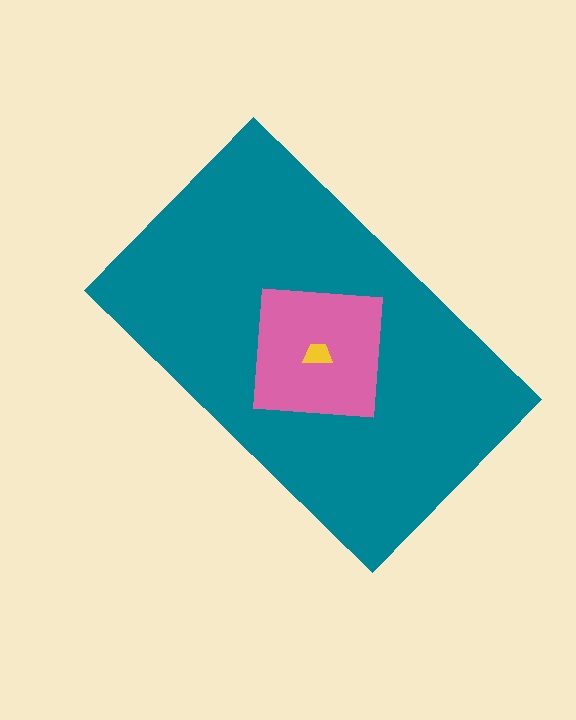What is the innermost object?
The yellow trapezoid.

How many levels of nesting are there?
3.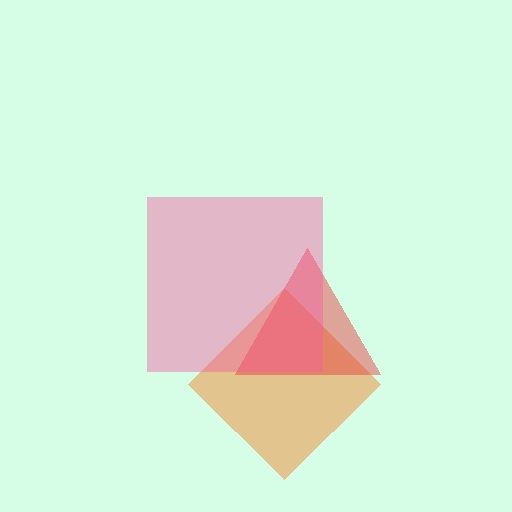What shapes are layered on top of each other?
The layered shapes are: an orange diamond, a red triangle, a pink square.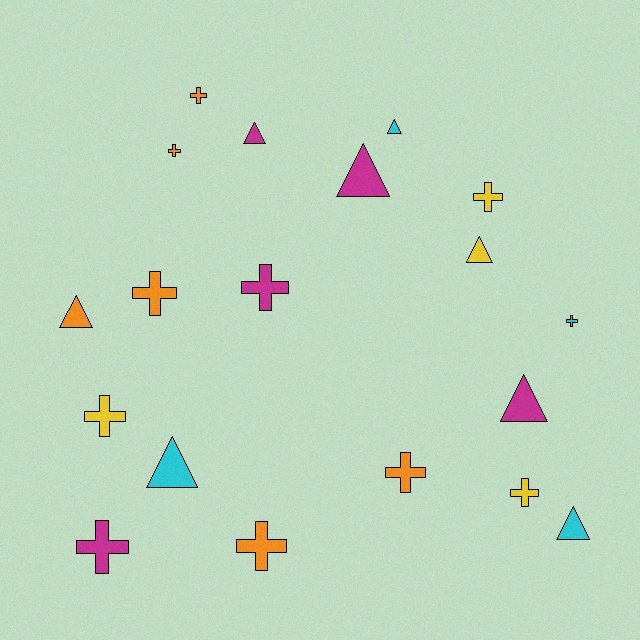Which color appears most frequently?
Orange, with 6 objects.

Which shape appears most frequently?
Cross, with 11 objects.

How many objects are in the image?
There are 19 objects.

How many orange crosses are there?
There are 5 orange crosses.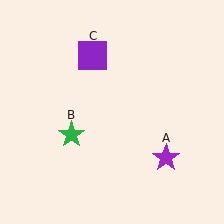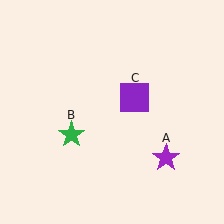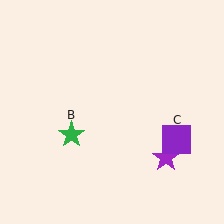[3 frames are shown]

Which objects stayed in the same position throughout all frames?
Purple star (object A) and green star (object B) remained stationary.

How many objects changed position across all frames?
1 object changed position: purple square (object C).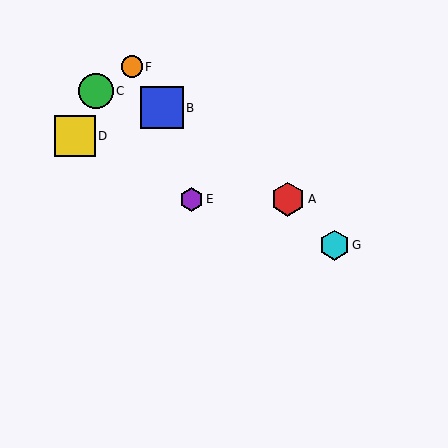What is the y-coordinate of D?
Object D is at y≈136.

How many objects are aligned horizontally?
2 objects (A, E) are aligned horizontally.